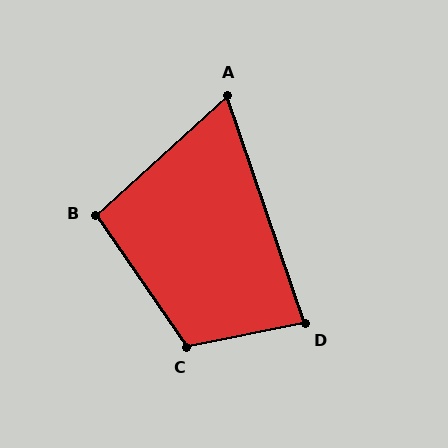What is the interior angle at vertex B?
Approximately 98 degrees (obtuse).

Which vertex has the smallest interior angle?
A, at approximately 67 degrees.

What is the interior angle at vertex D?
Approximately 82 degrees (acute).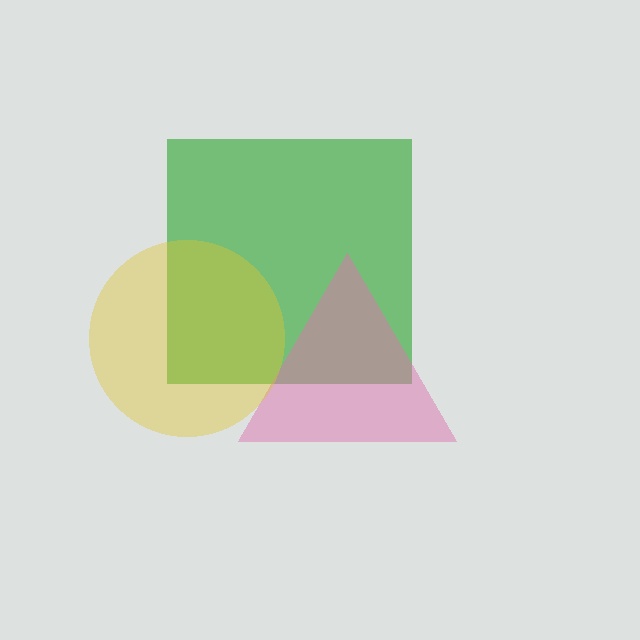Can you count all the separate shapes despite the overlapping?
Yes, there are 3 separate shapes.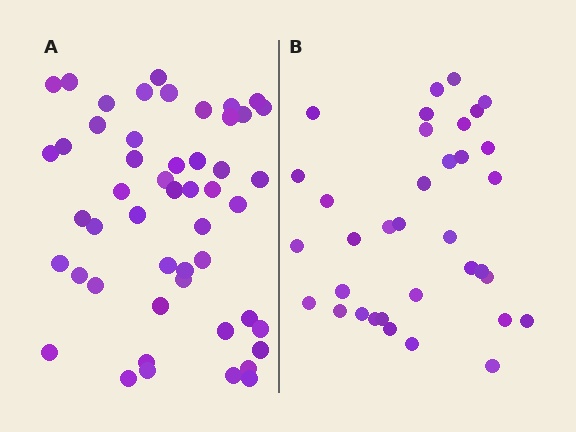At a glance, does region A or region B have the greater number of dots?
Region A (the left region) has more dots.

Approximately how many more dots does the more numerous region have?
Region A has approximately 15 more dots than region B.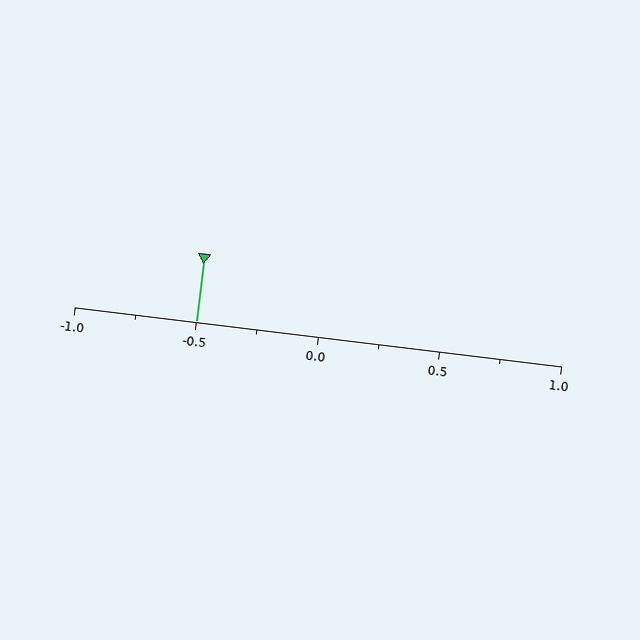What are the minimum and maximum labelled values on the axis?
The axis runs from -1.0 to 1.0.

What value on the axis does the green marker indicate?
The marker indicates approximately -0.5.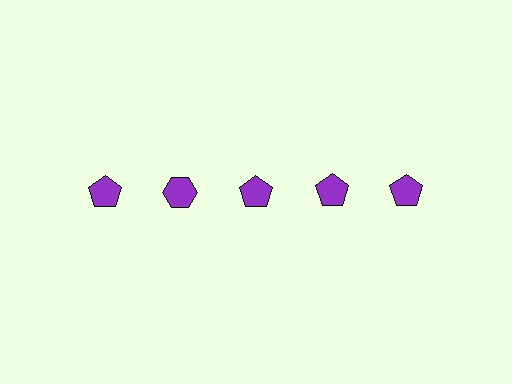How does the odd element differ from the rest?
It has a different shape: hexagon instead of pentagon.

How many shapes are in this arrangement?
There are 5 shapes arranged in a grid pattern.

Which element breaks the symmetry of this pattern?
The purple hexagon in the top row, second from left column breaks the symmetry. All other shapes are purple pentagons.